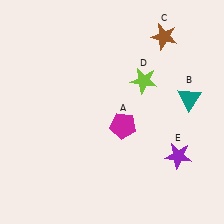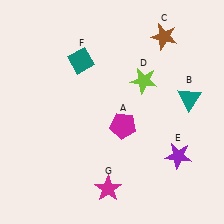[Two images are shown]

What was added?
A teal diamond (F), a magenta star (G) were added in Image 2.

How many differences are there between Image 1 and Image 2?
There are 2 differences between the two images.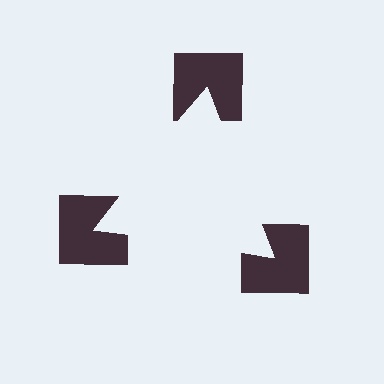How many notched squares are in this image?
There are 3 — one at each vertex of the illusory triangle.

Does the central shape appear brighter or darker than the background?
It typically appears slightly brighter than the background, even though no actual brightness change is drawn.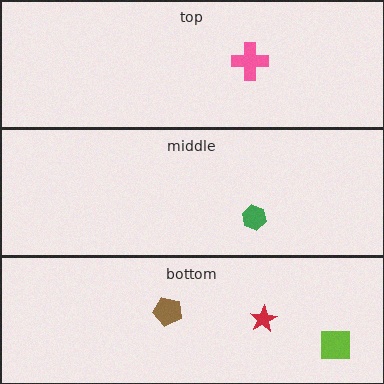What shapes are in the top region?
The pink cross.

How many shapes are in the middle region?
1.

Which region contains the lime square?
The bottom region.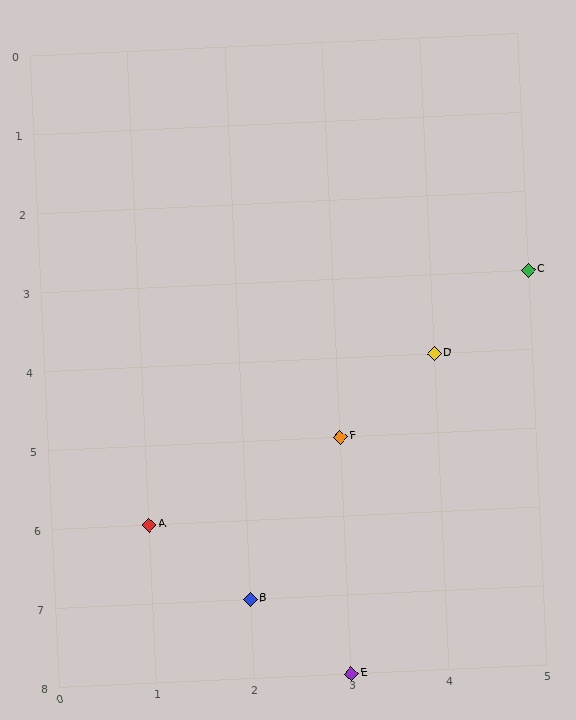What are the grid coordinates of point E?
Point E is at grid coordinates (3, 8).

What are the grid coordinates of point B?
Point B is at grid coordinates (2, 7).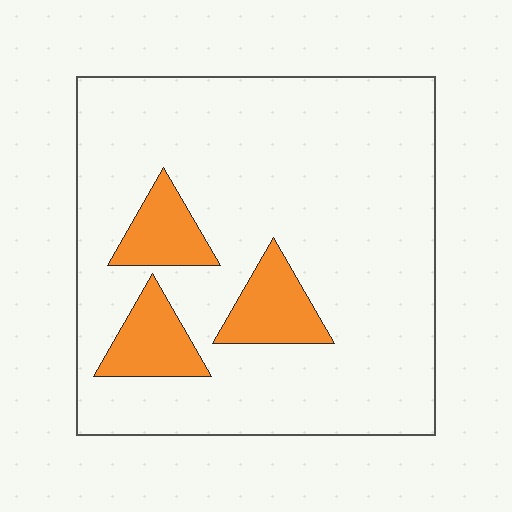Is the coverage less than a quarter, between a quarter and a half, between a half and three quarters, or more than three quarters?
Less than a quarter.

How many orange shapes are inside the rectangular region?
3.